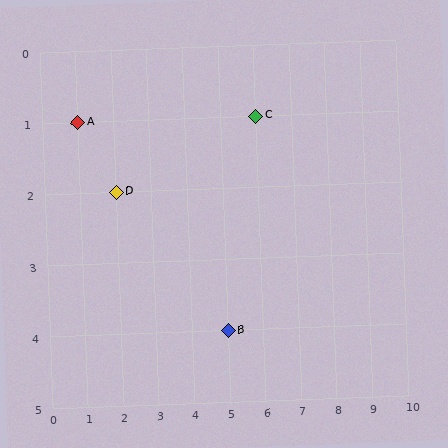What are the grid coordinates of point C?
Point C is at grid coordinates (6, 1).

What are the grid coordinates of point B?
Point B is at grid coordinates (5, 4).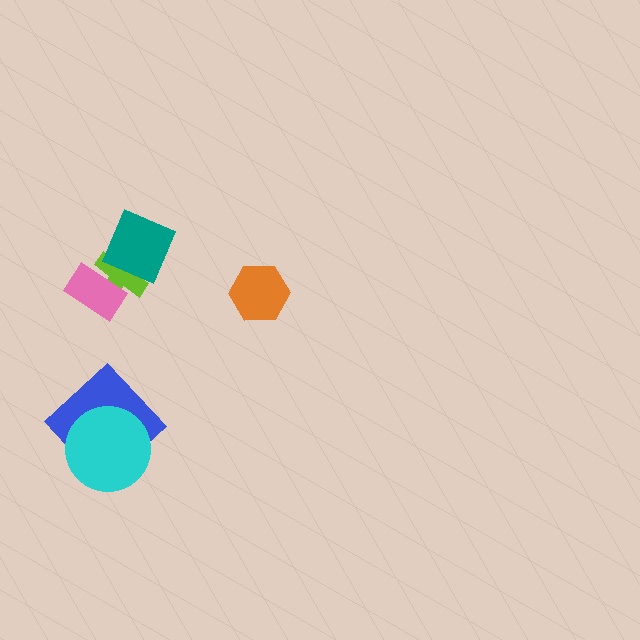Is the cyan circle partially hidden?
No, no other shape covers it.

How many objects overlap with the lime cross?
2 objects overlap with the lime cross.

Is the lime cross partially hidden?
Yes, it is partially covered by another shape.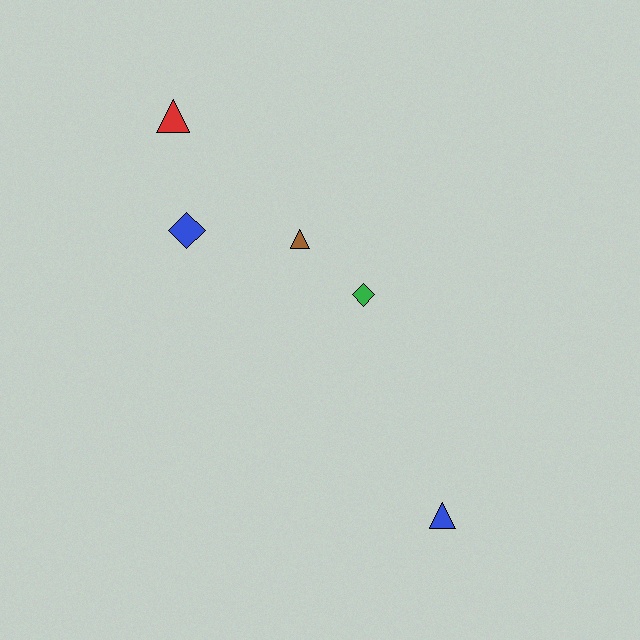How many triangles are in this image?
There are 3 triangles.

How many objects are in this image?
There are 5 objects.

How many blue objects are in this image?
There are 2 blue objects.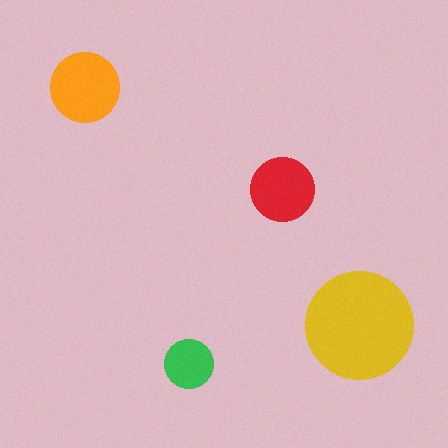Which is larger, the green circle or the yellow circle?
The yellow one.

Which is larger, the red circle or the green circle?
The red one.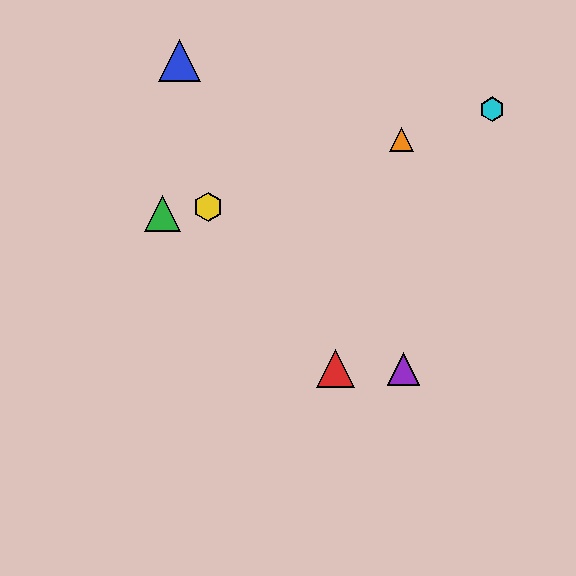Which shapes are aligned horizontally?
The red triangle, the purple triangle are aligned horizontally.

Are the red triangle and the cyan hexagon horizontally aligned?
No, the red triangle is at y≈369 and the cyan hexagon is at y≈109.